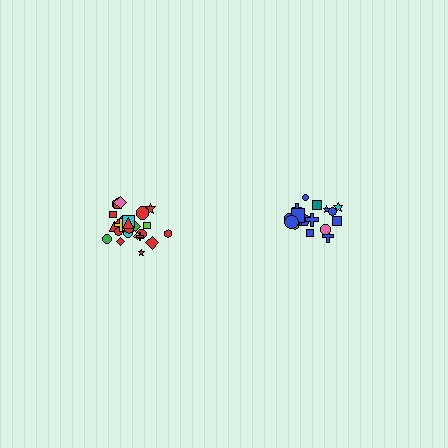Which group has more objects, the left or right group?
The left group.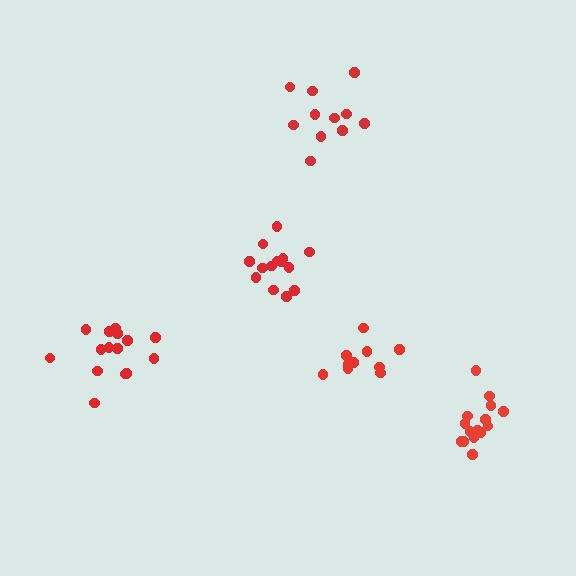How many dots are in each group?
Group 1: 10 dots, Group 2: 14 dots, Group 3: 11 dots, Group 4: 15 dots, Group 5: 15 dots (65 total).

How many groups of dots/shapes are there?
There are 5 groups.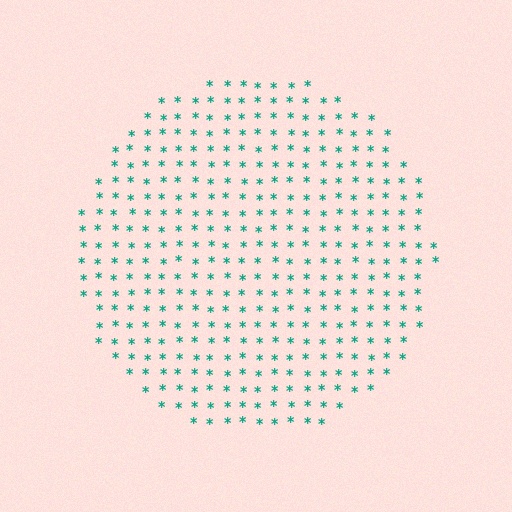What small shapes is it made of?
It is made of small asterisks.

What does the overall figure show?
The overall figure shows a circle.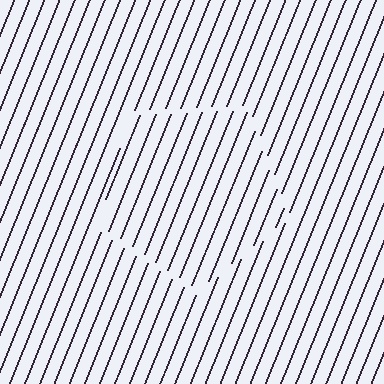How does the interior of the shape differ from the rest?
The interior of the shape contains the same grating, shifted by half a period — the contour is defined by the phase discontinuity where line-ends from the inner and outer gratings abut.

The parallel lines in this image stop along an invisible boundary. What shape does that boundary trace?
An illusory pentagon. The interior of the shape contains the same grating, shifted by half a period — the contour is defined by the phase discontinuity where line-ends from the inner and outer gratings abut.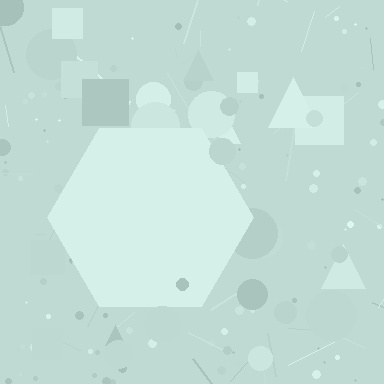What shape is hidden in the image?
A hexagon is hidden in the image.